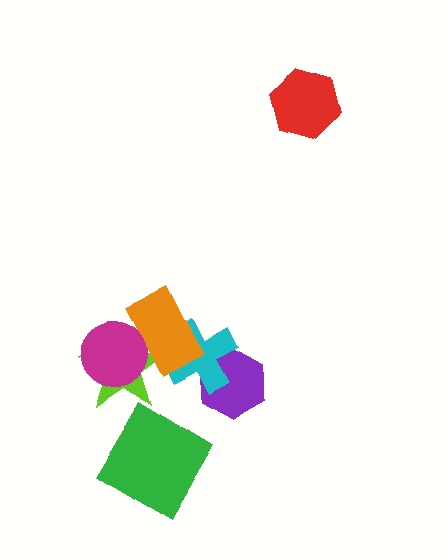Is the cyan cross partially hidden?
Yes, it is partially covered by another shape.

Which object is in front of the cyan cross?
The orange rectangle is in front of the cyan cross.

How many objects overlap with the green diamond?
0 objects overlap with the green diamond.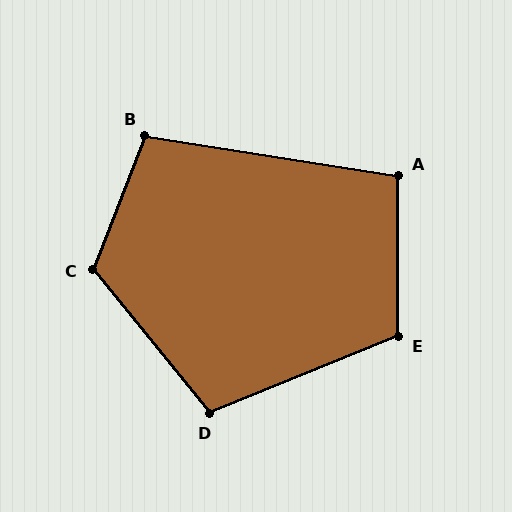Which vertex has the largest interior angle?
C, at approximately 120 degrees.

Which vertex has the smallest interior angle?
A, at approximately 99 degrees.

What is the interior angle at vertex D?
Approximately 107 degrees (obtuse).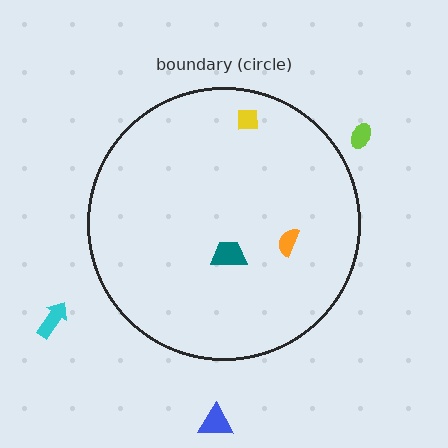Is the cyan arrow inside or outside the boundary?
Outside.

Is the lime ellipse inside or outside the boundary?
Outside.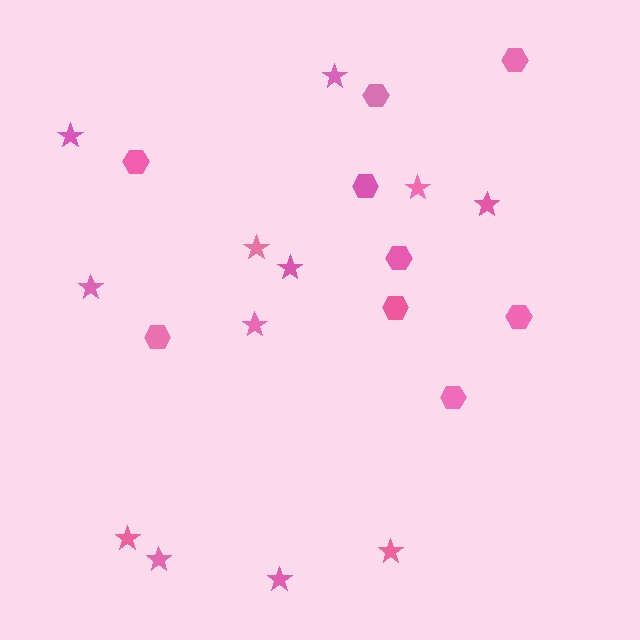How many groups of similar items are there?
There are 2 groups: one group of hexagons (9) and one group of stars (12).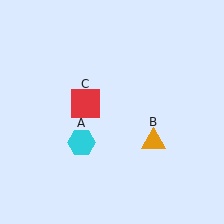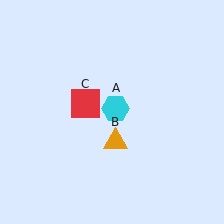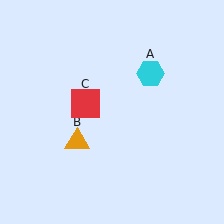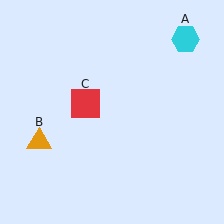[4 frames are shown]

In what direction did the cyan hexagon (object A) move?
The cyan hexagon (object A) moved up and to the right.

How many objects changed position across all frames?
2 objects changed position: cyan hexagon (object A), orange triangle (object B).